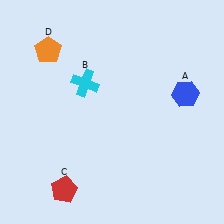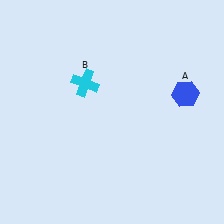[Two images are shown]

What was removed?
The red pentagon (C), the orange pentagon (D) were removed in Image 2.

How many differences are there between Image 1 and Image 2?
There are 2 differences between the two images.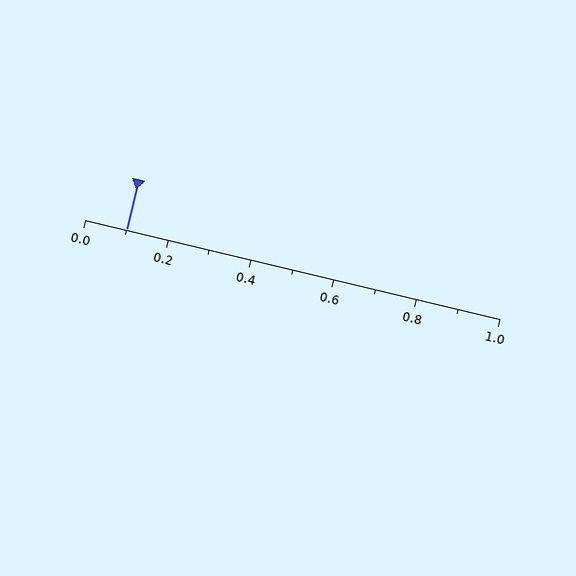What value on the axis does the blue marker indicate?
The marker indicates approximately 0.1.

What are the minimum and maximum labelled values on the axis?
The axis runs from 0.0 to 1.0.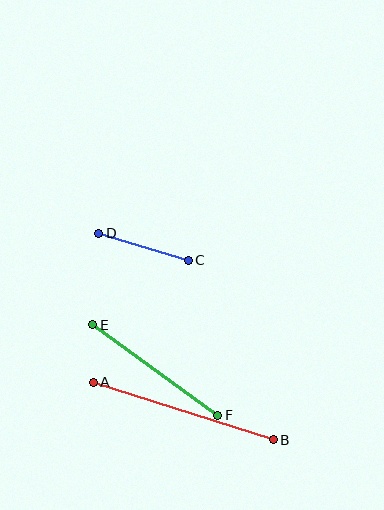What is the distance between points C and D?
The distance is approximately 93 pixels.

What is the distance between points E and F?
The distance is approximately 154 pixels.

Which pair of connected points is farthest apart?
Points A and B are farthest apart.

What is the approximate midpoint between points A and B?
The midpoint is at approximately (183, 411) pixels.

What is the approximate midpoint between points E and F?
The midpoint is at approximately (155, 370) pixels.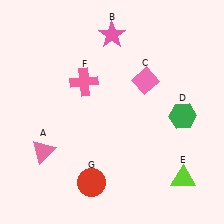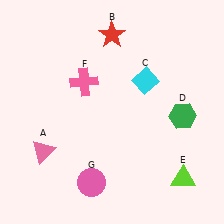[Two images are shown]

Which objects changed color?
B changed from pink to red. C changed from pink to cyan. G changed from red to pink.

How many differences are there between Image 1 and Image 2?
There are 3 differences between the two images.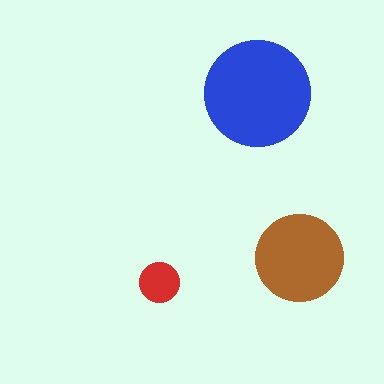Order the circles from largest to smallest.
the blue one, the brown one, the red one.